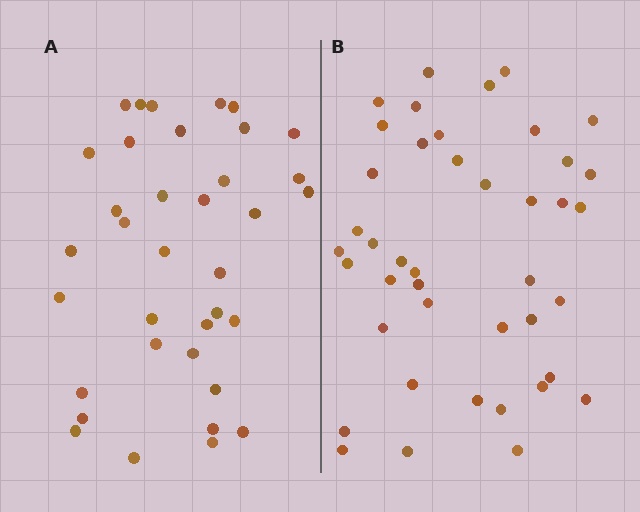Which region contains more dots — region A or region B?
Region B (the right region) has more dots.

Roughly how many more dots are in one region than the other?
Region B has about 6 more dots than region A.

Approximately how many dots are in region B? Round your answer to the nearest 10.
About 40 dots. (The exact count is 42, which rounds to 40.)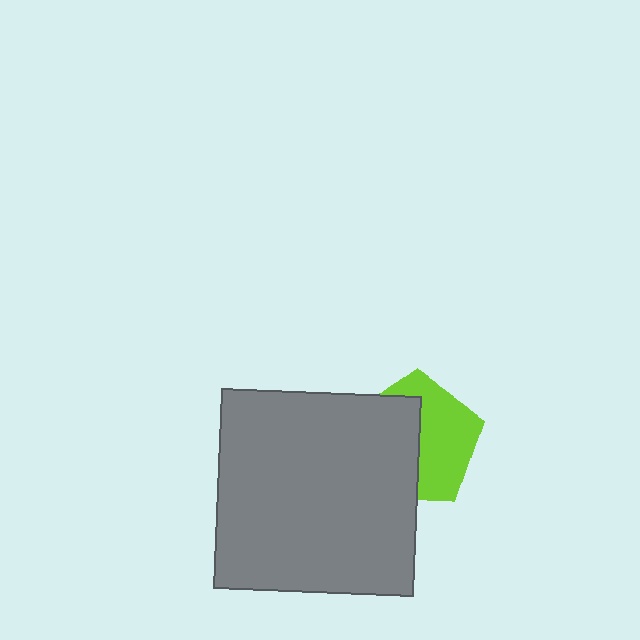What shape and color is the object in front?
The object in front is a gray square.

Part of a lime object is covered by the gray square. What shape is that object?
It is a pentagon.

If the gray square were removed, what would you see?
You would see the complete lime pentagon.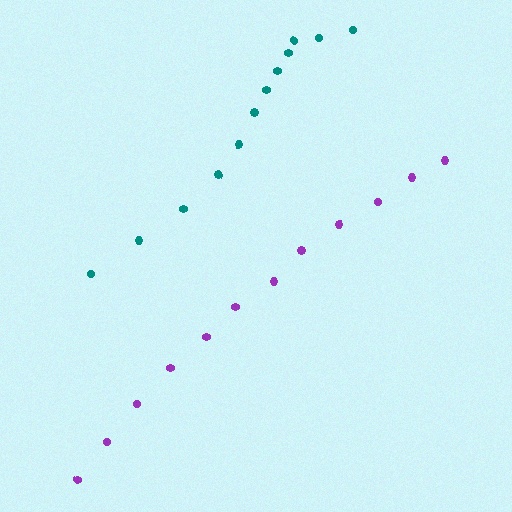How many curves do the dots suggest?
There are 2 distinct paths.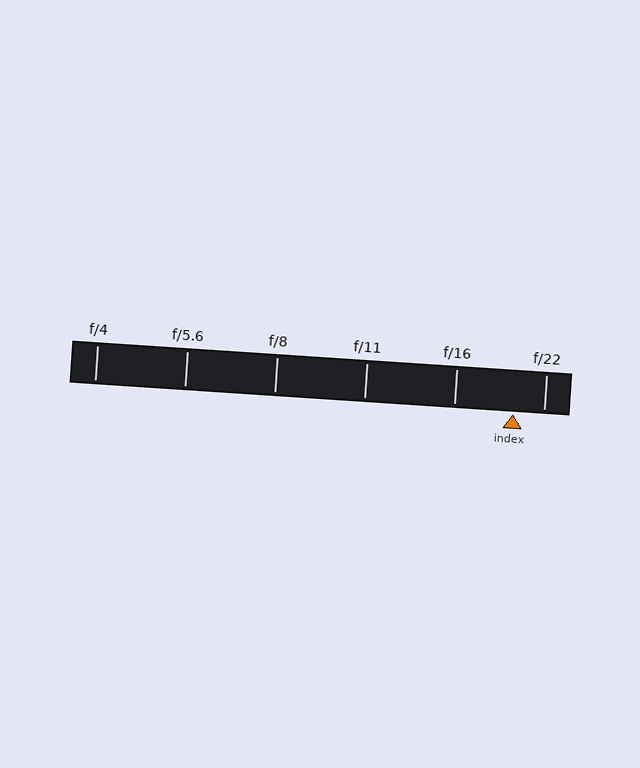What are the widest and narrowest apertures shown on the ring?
The widest aperture shown is f/4 and the narrowest is f/22.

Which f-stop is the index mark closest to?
The index mark is closest to f/22.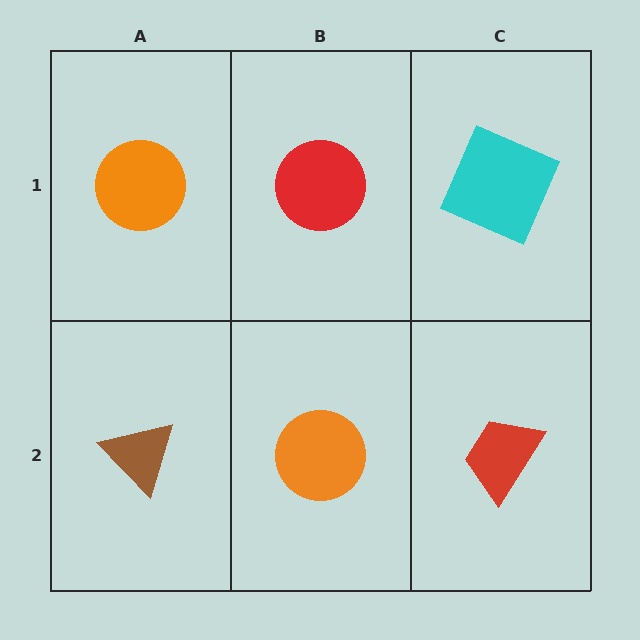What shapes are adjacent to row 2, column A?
An orange circle (row 1, column A), an orange circle (row 2, column B).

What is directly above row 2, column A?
An orange circle.